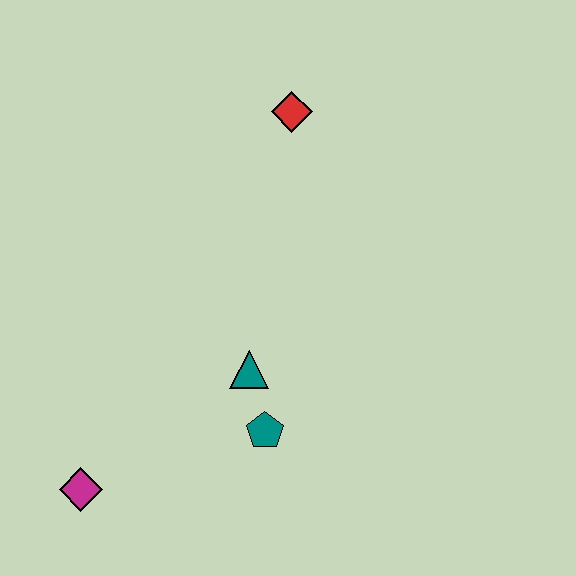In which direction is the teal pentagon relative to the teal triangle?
The teal pentagon is below the teal triangle.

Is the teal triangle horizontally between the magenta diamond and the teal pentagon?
Yes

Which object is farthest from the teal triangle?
The red diamond is farthest from the teal triangle.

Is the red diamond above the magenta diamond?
Yes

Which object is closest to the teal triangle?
The teal pentagon is closest to the teal triangle.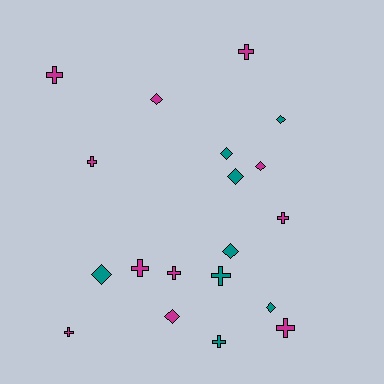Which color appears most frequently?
Magenta, with 11 objects.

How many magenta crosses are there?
There are 8 magenta crosses.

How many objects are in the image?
There are 19 objects.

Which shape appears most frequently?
Cross, with 10 objects.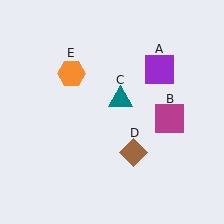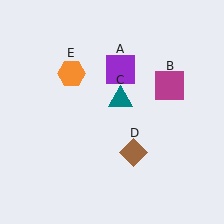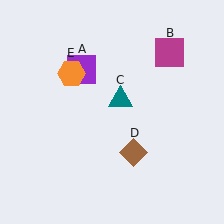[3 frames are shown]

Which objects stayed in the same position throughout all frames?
Teal triangle (object C) and brown diamond (object D) and orange hexagon (object E) remained stationary.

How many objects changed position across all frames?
2 objects changed position: purple square (object A), magenta square (object B).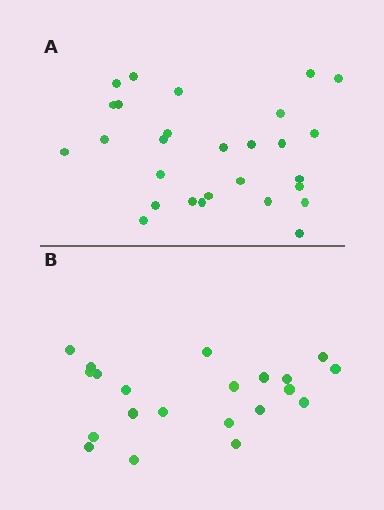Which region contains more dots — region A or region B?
Region A (the top region) has more dots.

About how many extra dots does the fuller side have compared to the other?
Region A has roughly 8 or so more dots than region B.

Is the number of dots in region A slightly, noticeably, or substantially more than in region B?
Region A has noticeably more, but not dramatically so. The ratio is roughly 1.3 to 1.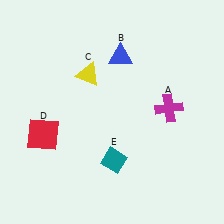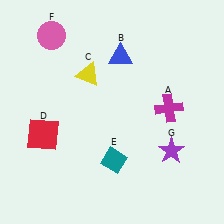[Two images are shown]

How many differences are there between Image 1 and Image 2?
There are 2 differences between the two images.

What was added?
A pink circle (F), a purple star (G) were added in Image 2.